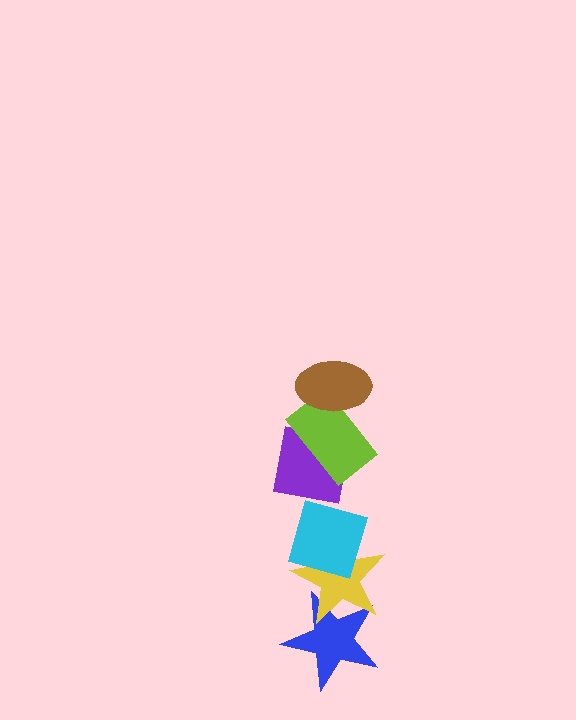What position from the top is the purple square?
The purple square is 3rd from the top.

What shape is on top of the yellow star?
The cyan diamond is on top of the yellow star.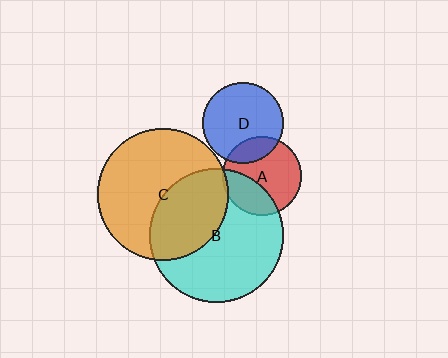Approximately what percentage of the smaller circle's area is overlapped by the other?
Approximately 5%.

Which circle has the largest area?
Circle B (cyan).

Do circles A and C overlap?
Yes.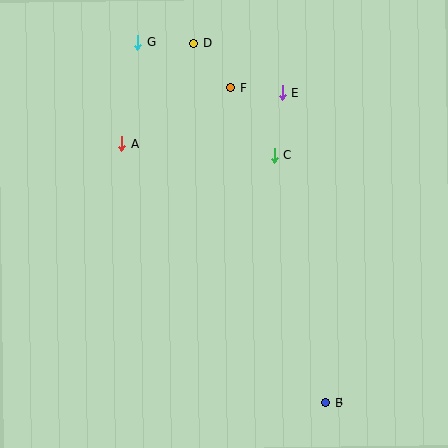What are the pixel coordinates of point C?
Point C is at (274, 156).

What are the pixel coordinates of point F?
Point F is at (231, 88).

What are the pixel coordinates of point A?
Point A is at (122, 144).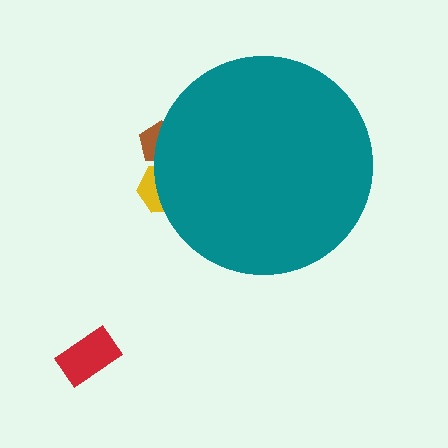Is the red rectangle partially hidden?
No, the red rectangle is fully visible.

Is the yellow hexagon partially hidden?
Yes, the yellow hexagon is partially hidden behind the teal circle.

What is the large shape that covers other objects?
A teal circle.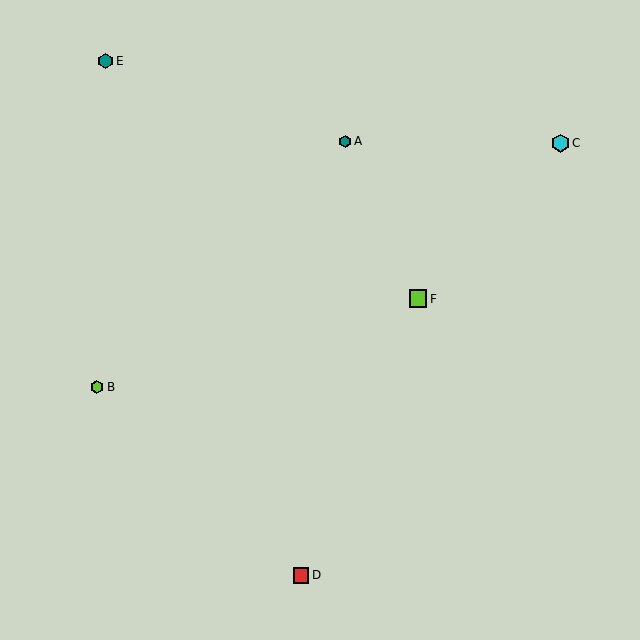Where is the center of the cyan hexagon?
The center of the cyan hexagon is at (561, 143).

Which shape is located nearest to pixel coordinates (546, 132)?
The cyan hexagon (labeled C) at (561, 143) is nearest to that location.